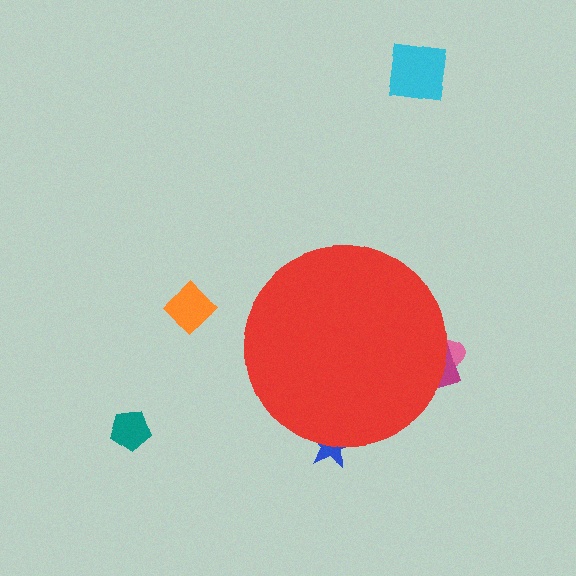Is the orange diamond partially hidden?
No, the orange diamond is fully visible.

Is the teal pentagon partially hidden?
No, the teal pentagon is fully visible.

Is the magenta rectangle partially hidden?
Yes, the magenta rectangle is partially hidden behind the red circle.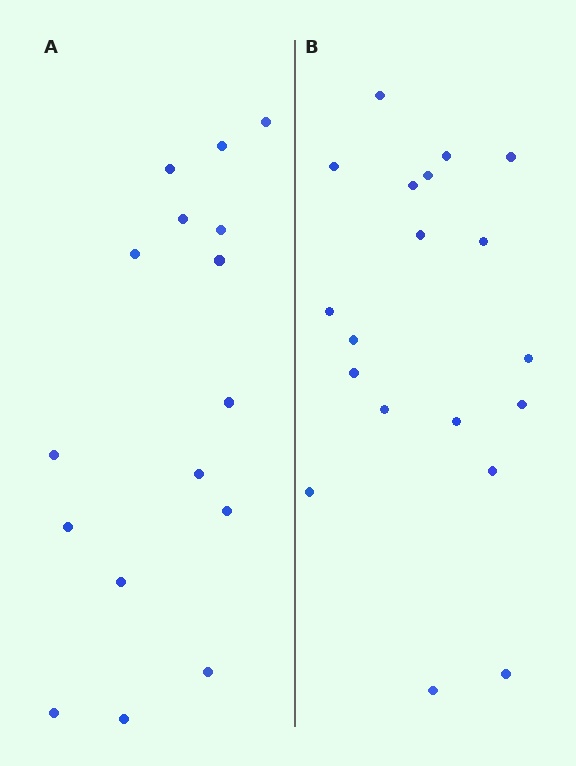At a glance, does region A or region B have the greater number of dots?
Region B (the right region) has more dots.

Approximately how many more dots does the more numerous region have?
Region B has just a few more — roughly 2 or 3 more dots than region A.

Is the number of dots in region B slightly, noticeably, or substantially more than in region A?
Region B has only slightly more — the two regions are fairly close. The ratio is roughly 1.2 to 1.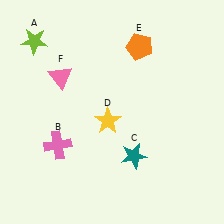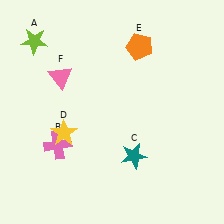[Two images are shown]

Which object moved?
The yellow star (D) moved left.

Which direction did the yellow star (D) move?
The yellow star (D) moved left.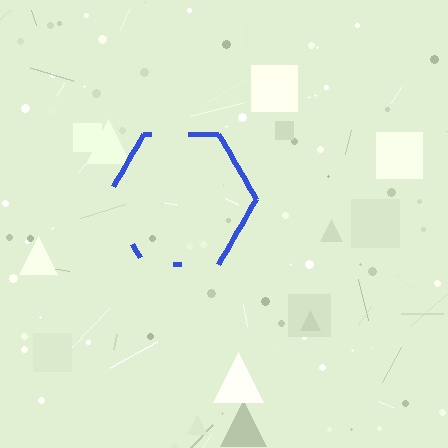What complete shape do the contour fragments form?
The contour fragments form a hexagon.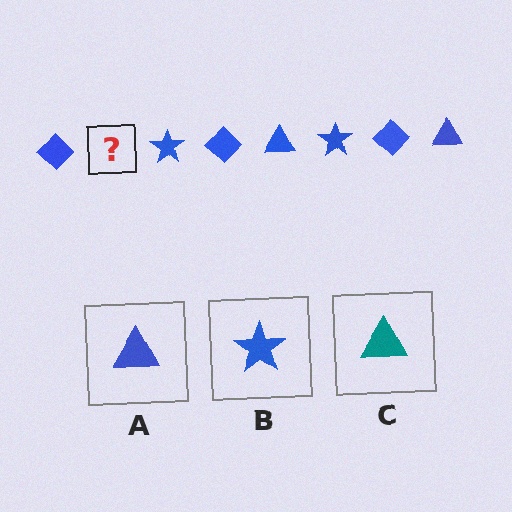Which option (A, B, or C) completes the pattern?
A.